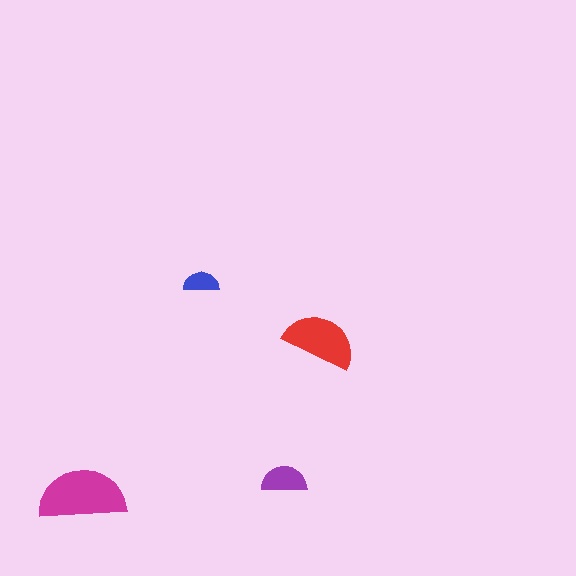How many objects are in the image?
There are 4 objects in the image.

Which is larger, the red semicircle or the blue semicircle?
The red one.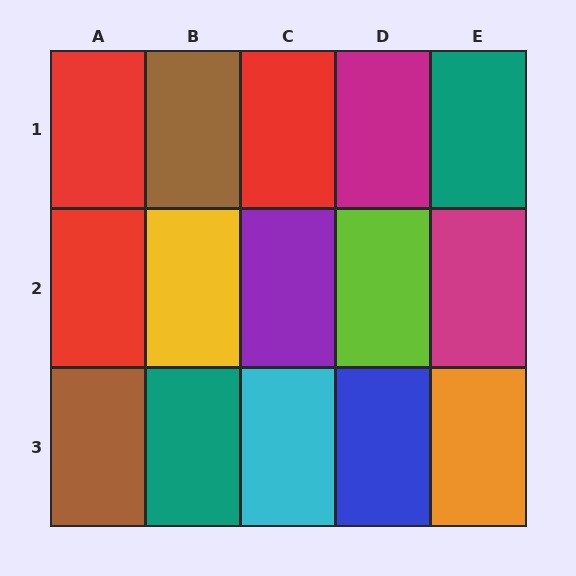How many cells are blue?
1 cell is blue.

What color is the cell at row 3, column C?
Cyan.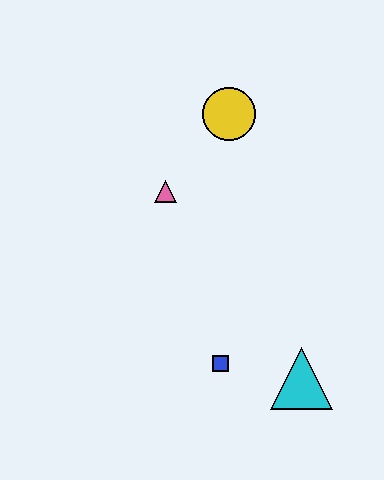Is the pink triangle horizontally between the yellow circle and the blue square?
No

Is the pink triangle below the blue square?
No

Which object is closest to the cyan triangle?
The blue square is closest to the cyan triangle.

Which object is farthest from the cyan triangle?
The yellow circle is farthest from the cyan triangle.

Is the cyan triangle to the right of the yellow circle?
Yes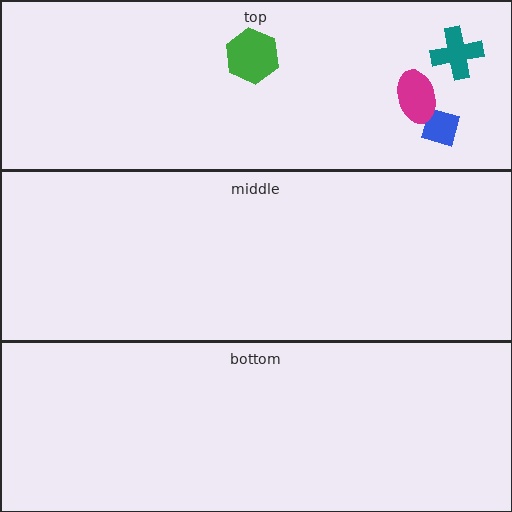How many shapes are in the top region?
4.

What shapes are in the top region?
The blue diamond, the magenta ellipse, the green hexagon, the teal cross.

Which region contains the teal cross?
The top region.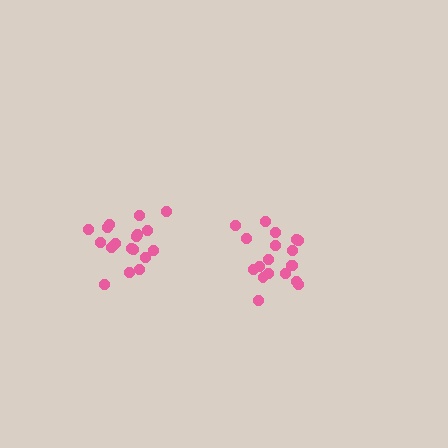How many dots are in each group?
Group 1: 19 dots, Group 2: 18 dots (37 total).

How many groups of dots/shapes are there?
There are 2 groups.